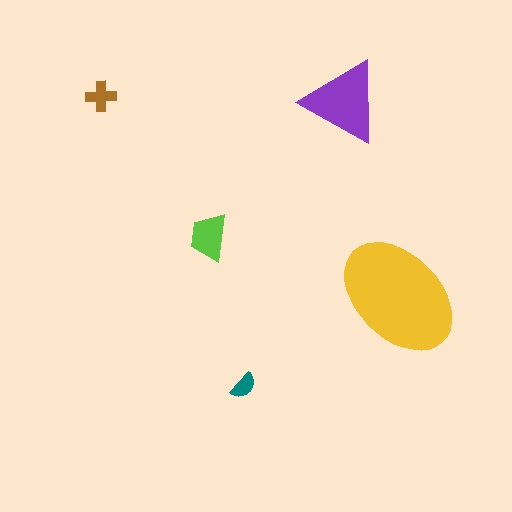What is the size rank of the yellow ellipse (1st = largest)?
1st.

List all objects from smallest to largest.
The teal semicircle, the brown cross, the lime trapezoid, the purple triangle, the yellow ellipse.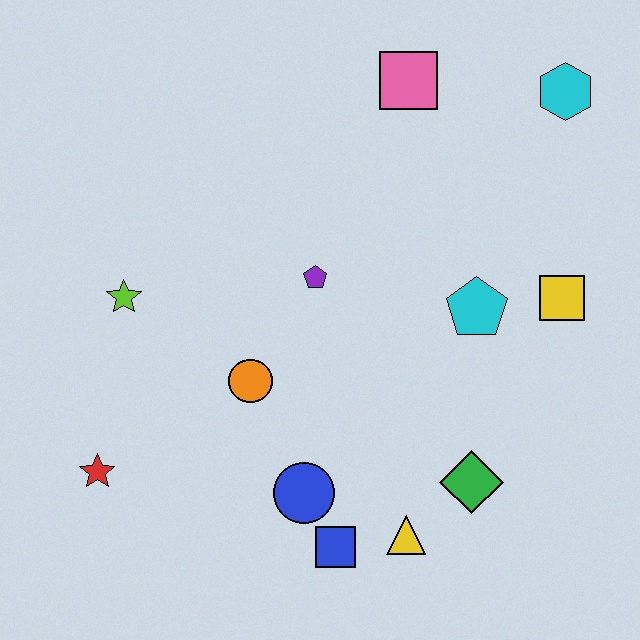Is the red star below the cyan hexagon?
Yes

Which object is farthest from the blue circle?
The cyan hexagon is farthest from the blue circle.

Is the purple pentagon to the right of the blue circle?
Yes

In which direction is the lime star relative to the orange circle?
The lime star is to the left of the orange circle.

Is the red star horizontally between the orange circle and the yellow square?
No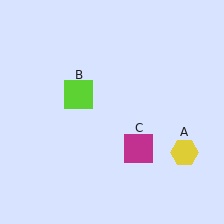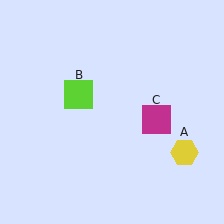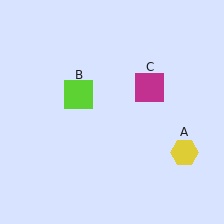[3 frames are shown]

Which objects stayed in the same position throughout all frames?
Yellow hexagon (object A) and lime square (object B) remained stationary.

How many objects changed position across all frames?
1 object changed position: magenta square (object C).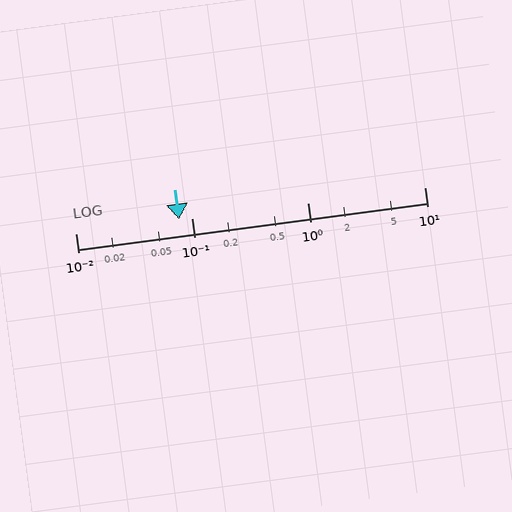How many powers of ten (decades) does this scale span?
The scale spans 3 decades, from 0.01 to 10.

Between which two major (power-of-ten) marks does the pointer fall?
The pointer is between 0.01 and 0.1.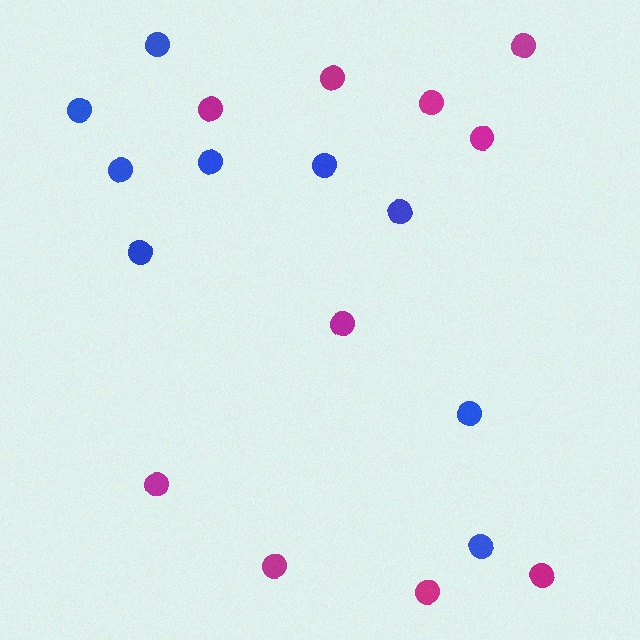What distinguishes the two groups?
There are 2 groups: one group of blue circles (9) and one group of magenta circles (10).